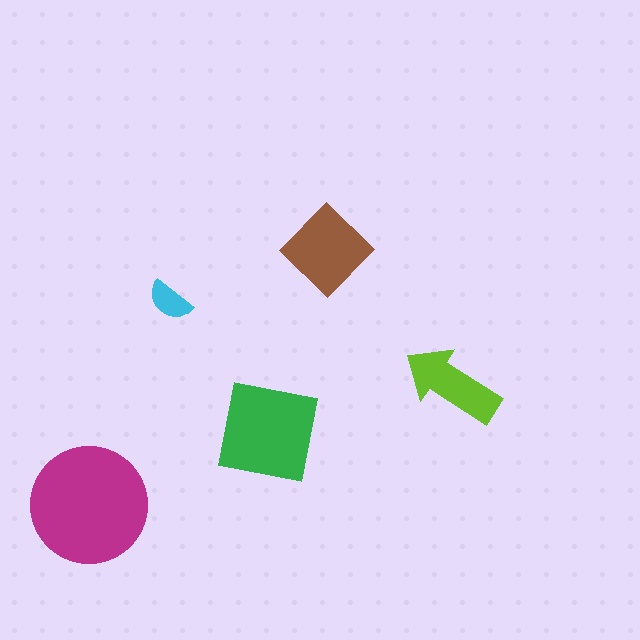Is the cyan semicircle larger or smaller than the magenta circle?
Smaller.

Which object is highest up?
The brown diamond is topmost.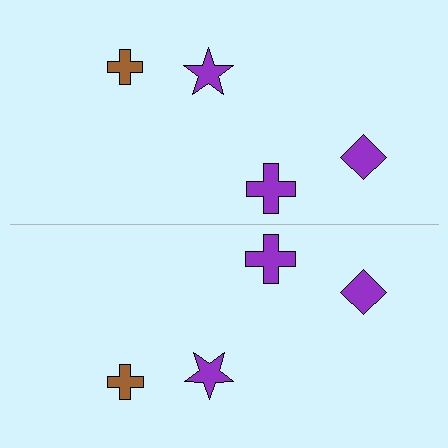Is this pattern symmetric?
Yes, this pattern has bilateral (reflection) symmetry.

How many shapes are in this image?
There are 8 shapes in this image.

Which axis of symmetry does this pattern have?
The pattern has a horizontal axis of symmetry running through the center of the image.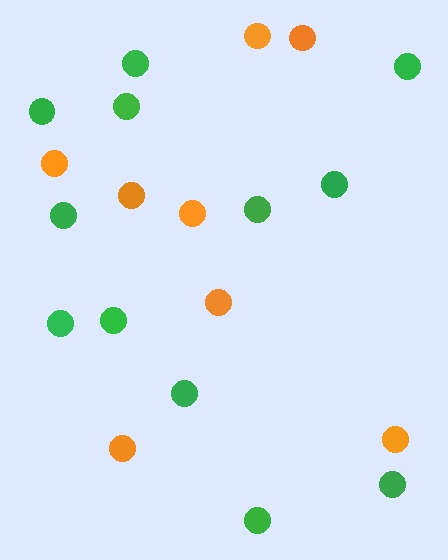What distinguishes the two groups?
There are 2 groups: one group of orange circles (8) and one group of green circles (12).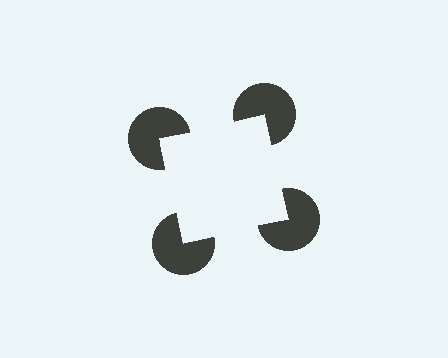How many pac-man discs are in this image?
There are 4 — one at each vertex of the illusory square.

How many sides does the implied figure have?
4 sides.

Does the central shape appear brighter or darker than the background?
It typically appears slightly brighter than the background, even though no actual brightness change is drawn.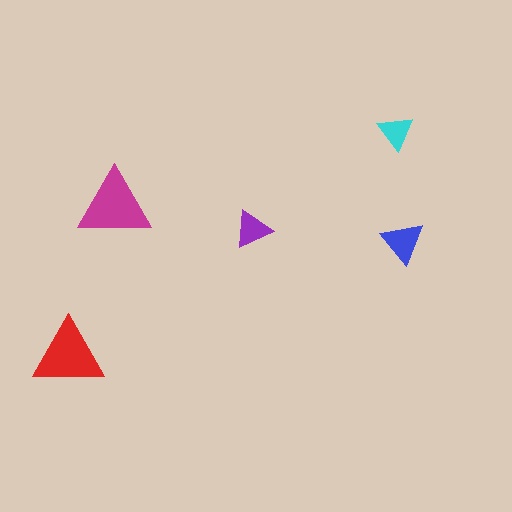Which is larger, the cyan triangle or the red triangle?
The red one.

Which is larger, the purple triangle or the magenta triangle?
The magenta one.